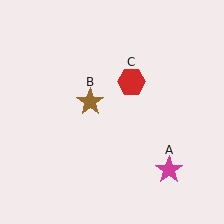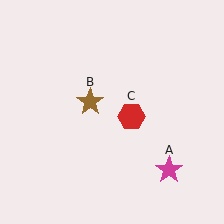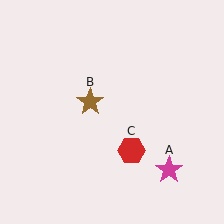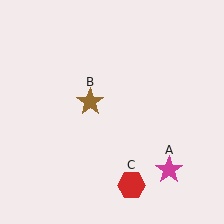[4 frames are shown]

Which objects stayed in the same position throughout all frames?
Magenta star (object A) and brown star (object B) remained stationary.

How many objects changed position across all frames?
1 object changed position: red hexagon (object C).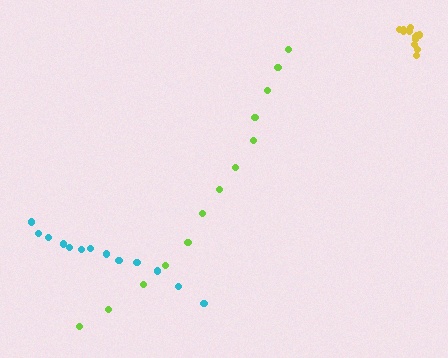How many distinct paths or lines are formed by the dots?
There are 3 distinct paths.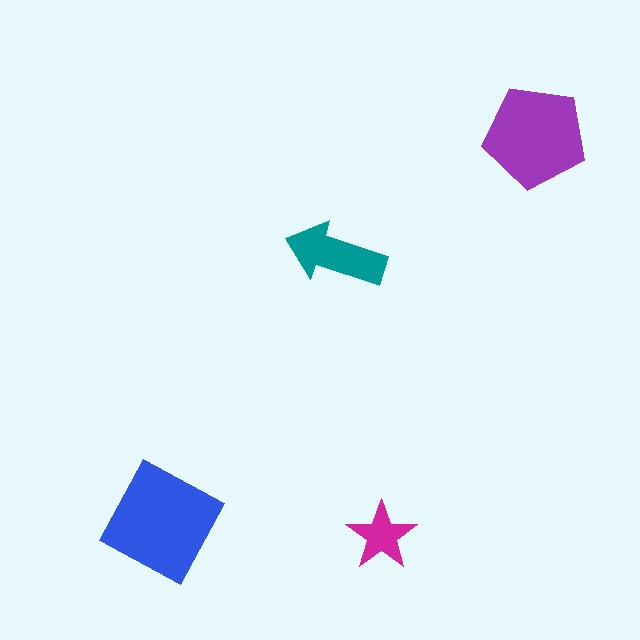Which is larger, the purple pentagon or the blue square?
The blue square.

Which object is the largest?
The blue square.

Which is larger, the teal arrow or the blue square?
The blue square.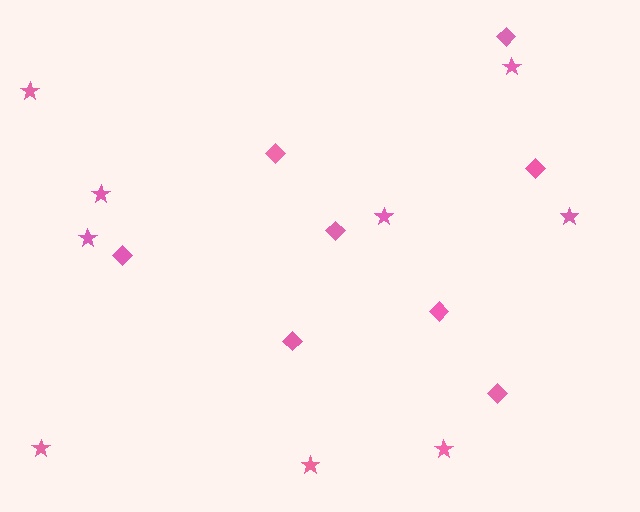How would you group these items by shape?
There are 2 groups: one group of stars (9) and one group of diamonds (8).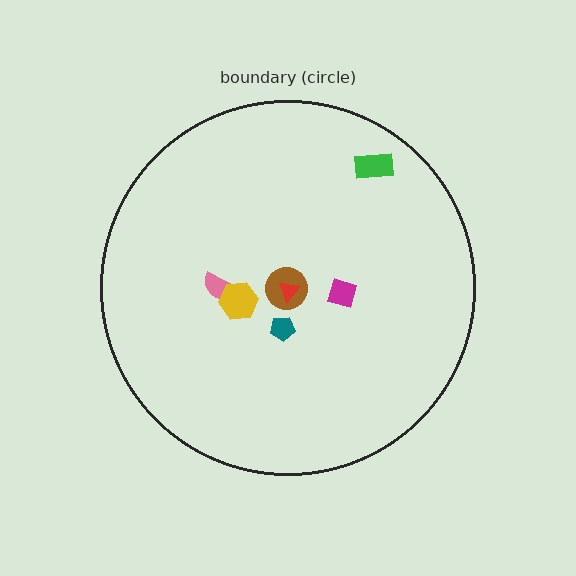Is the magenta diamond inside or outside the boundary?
Inside.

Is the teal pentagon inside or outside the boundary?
Inside.